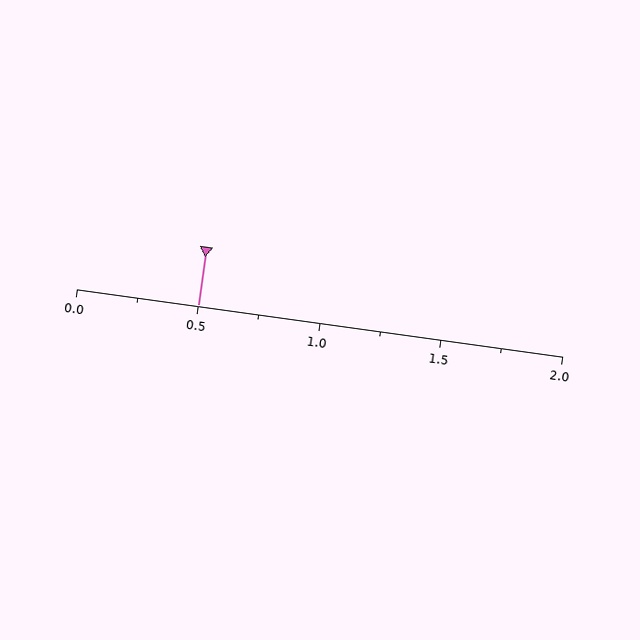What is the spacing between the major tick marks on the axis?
The major ticks are spaced 0.5 apart.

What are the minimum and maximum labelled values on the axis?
The axis runs from 0.0 to 2.0.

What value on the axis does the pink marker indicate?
The marker indicates approximately 0.5.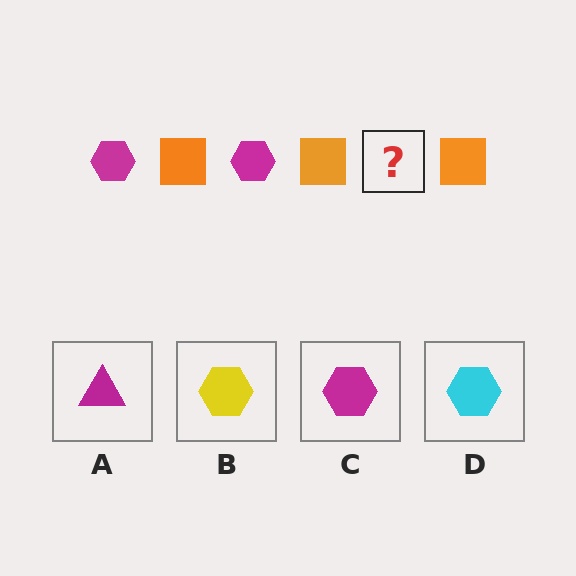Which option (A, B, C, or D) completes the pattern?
C.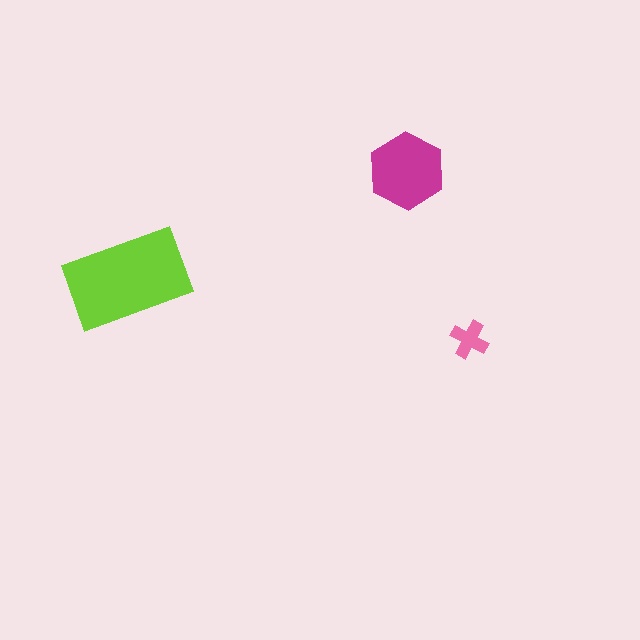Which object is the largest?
The lime rectangle.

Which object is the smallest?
The pink cross.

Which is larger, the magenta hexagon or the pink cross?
The magenta hexagon.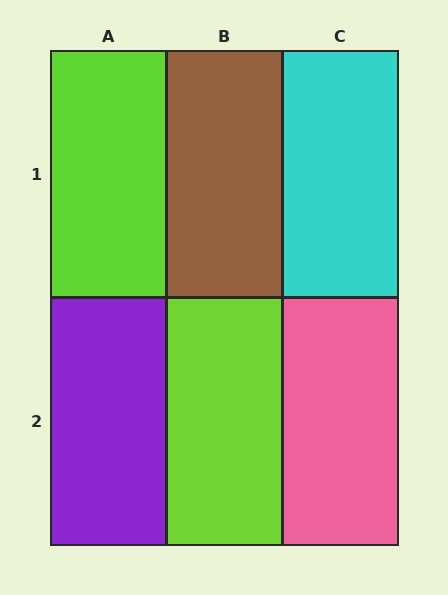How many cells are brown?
1 cell is brown.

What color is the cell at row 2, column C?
Pink.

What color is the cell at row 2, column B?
Lime.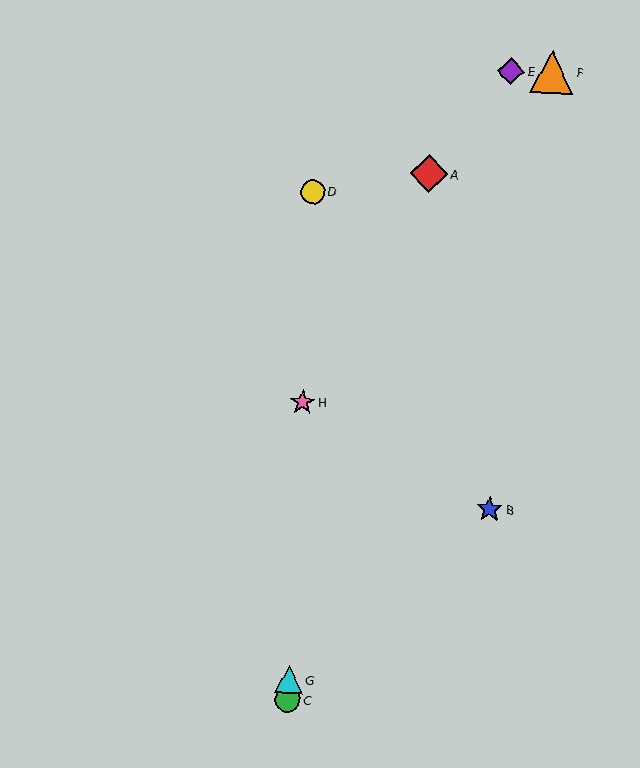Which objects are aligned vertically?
Objects C, D, G, H are aligned vertically.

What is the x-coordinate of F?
Object F is at x≈552.